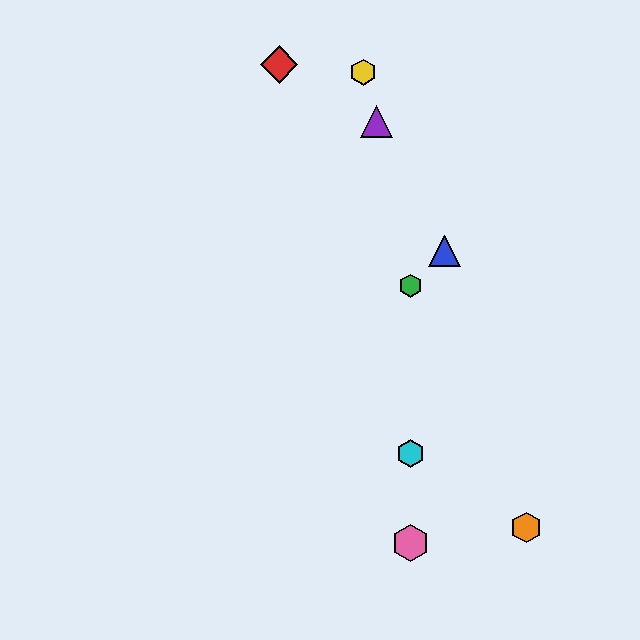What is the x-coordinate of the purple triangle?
The purple triangle is at x≈377.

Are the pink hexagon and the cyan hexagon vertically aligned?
Yes, both are at x≈411.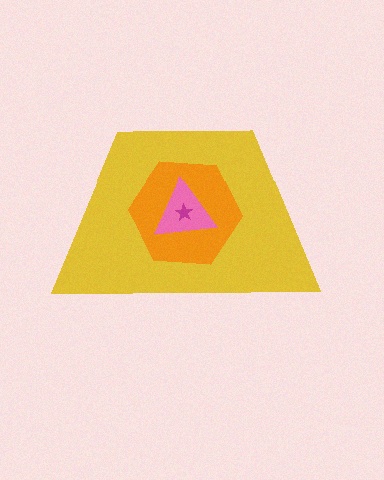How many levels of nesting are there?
4.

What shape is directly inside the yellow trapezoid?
The orange hexagon.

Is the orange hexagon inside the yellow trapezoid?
Yes.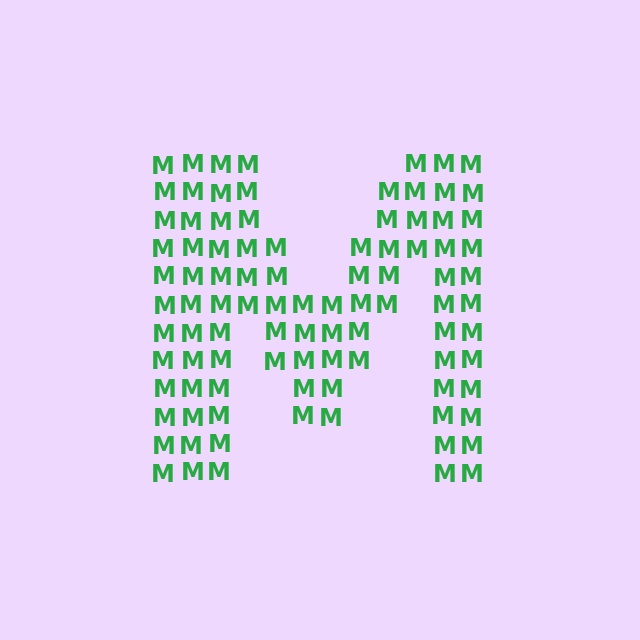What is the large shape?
The large shape is the letter M.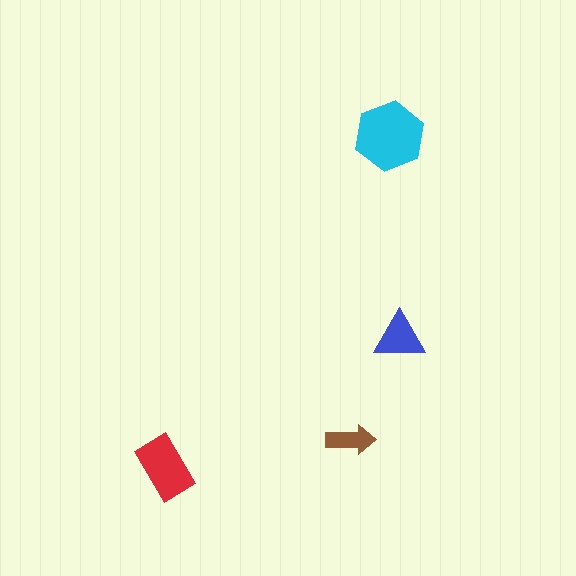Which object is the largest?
The cyan hexagon.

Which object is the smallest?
The brown arrow.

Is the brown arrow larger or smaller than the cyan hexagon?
Smaller.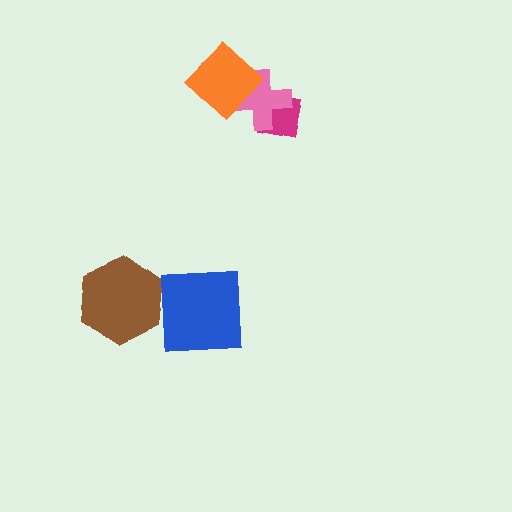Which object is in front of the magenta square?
The pink cross is in front of the magenta square.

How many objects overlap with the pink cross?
2 objects overlap with the pink cross.